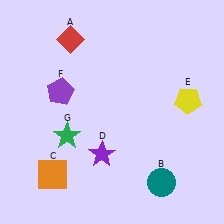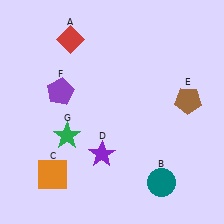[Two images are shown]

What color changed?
The pentagon (E) changed from yellow in Image 1 to brown in Image 2.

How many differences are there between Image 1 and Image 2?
There is 1 difference between the two images.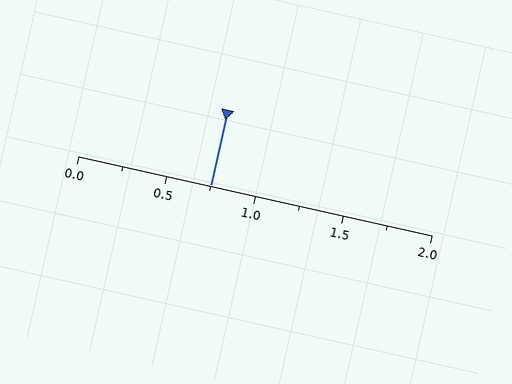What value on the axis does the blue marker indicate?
The marker indicates approximately 0.75.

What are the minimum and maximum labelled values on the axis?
The axis runs from 0.0 to 2.0.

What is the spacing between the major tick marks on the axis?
The major ticks are spaced 0.5 apart.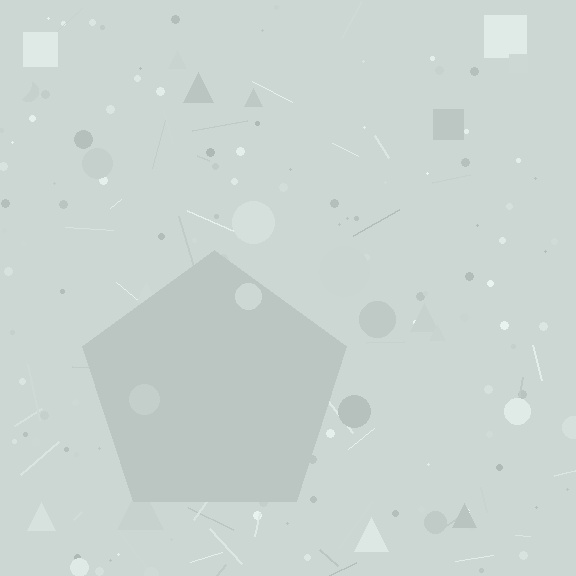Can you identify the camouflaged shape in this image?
The camouflaged shape is a pentagon.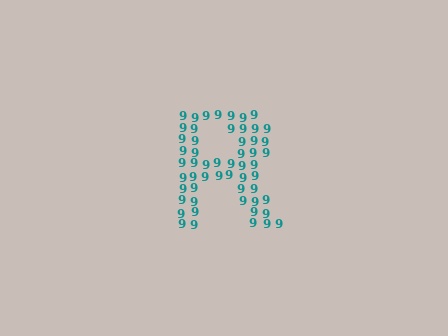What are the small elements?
The small elements are digit 9's.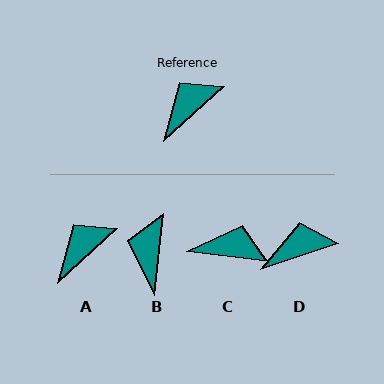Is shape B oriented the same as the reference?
No, it is off by about 41 degrees.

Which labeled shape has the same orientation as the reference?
A.